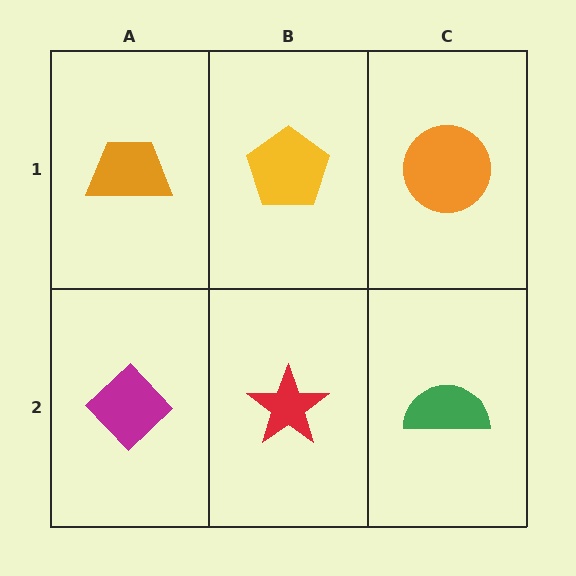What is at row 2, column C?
A green semicircle.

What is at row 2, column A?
A magenta diamond.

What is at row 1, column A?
An orange trapezoid.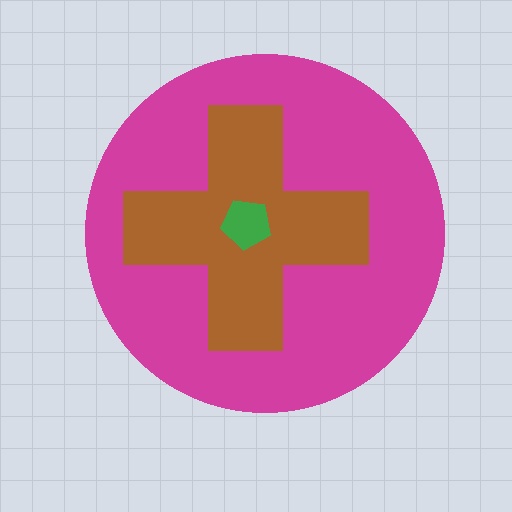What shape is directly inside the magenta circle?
The brown cross.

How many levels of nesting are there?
3.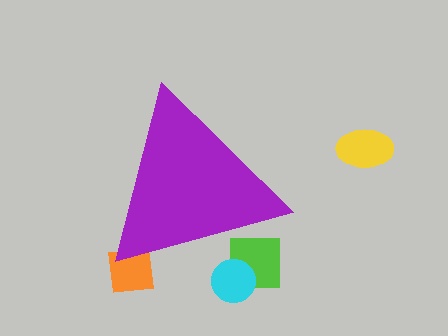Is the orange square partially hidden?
Yes, the orange square is partially hidden behind the purple triangle.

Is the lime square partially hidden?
Yes, the lime square is partially hidden behind the purple triangle.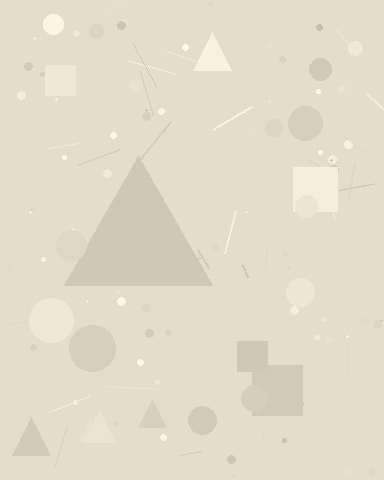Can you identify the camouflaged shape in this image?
The camouflaged shape is a triangle.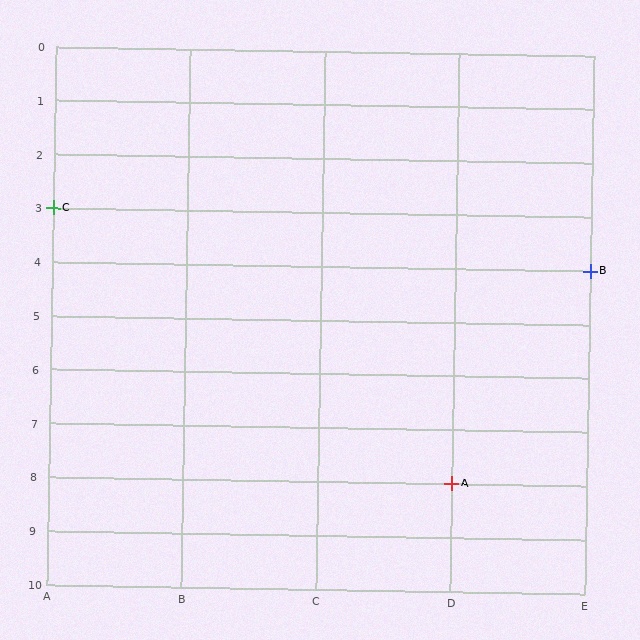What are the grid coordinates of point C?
Point C is at grid coordinates (A, 3).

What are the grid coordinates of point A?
Point A is at grid coordinates (D, 8).